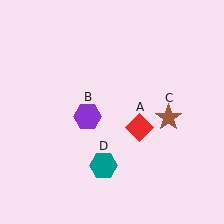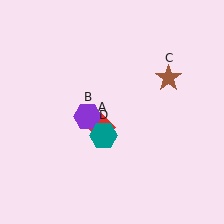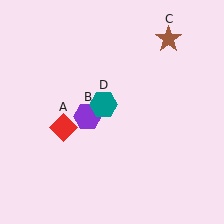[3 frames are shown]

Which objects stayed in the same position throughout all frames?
Purple hexagon (object B) remained stationary.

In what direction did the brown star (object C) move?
The brown star (object C) moved up.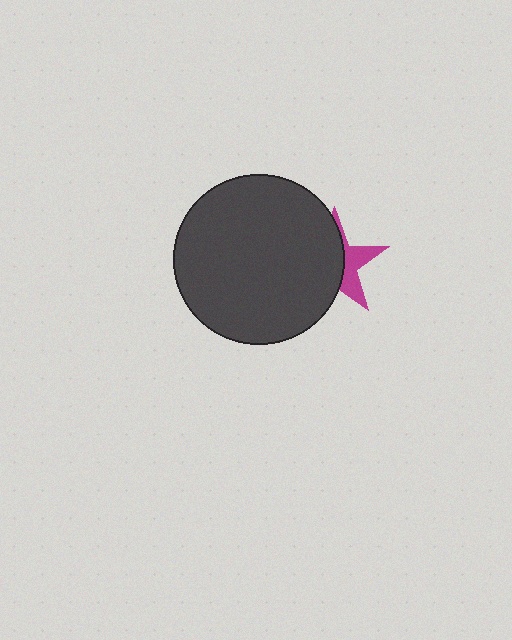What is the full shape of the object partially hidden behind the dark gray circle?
The partially hidden object is a magenta star.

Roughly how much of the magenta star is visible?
A small part of it is visible (roughly 38%).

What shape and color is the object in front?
The object in front is a dark gray circle.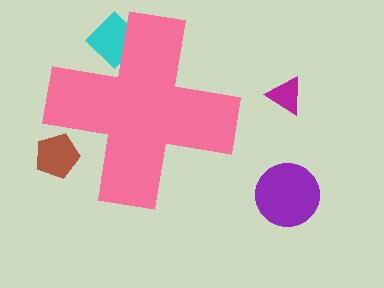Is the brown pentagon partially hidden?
Yes, the brown pentagon is partially hidden behind the pink cross.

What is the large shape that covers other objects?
A pink cross.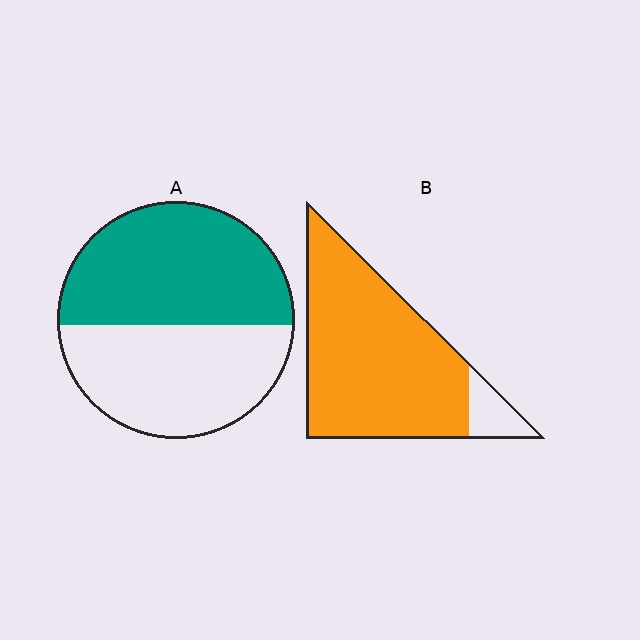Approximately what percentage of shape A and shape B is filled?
A is approximately 55% and B is approximately 90%.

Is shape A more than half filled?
Roughly half.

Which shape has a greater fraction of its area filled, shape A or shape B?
Shape B.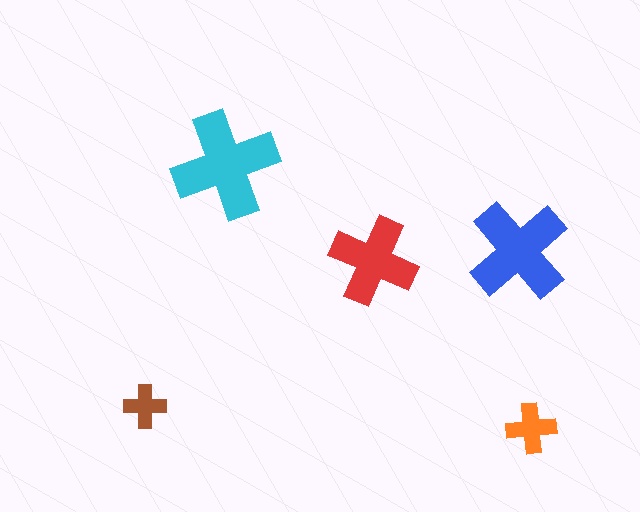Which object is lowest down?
The orange cross is bottommost.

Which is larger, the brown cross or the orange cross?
The orange one.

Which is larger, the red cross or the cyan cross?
The cyan one.